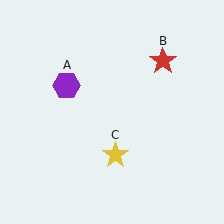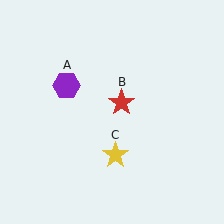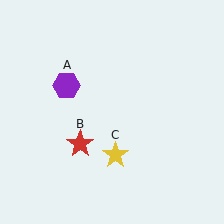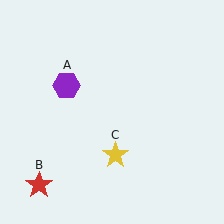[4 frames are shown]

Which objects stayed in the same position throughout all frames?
Purple hexagon (object A) and yellow star (object C) remained stationary.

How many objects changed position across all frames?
1 object changed position: red star (object B).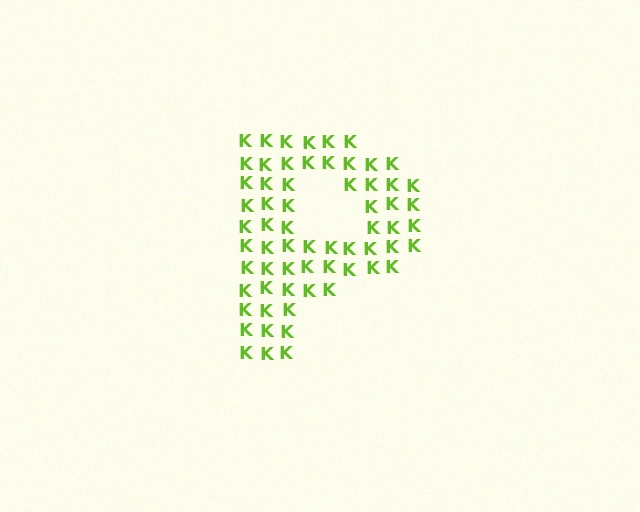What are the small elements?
The small elements are letter K's.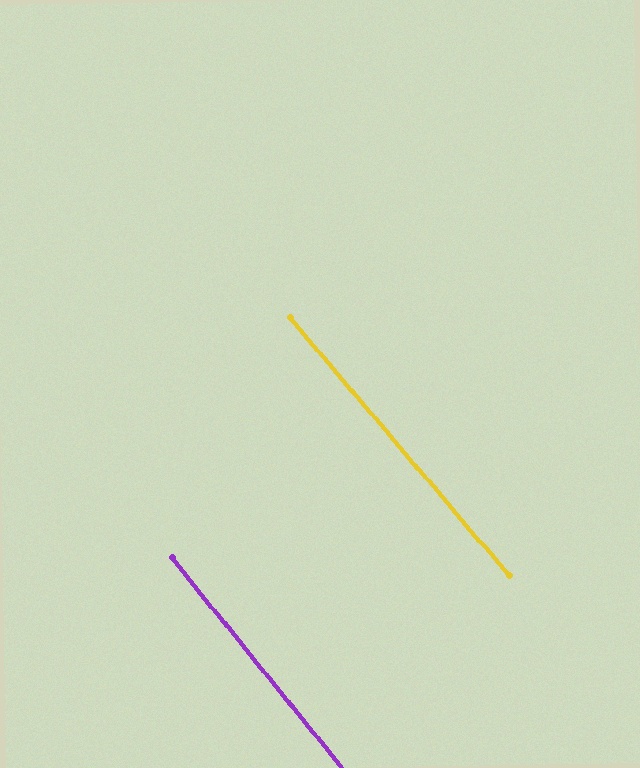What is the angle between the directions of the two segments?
Approximately 1 degree.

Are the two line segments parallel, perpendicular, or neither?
Parallel — their directions differ by only 1.3°.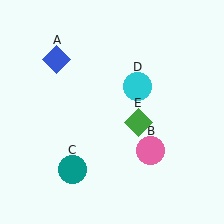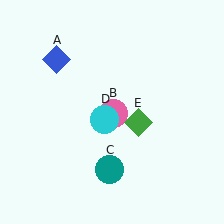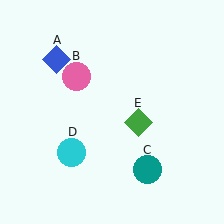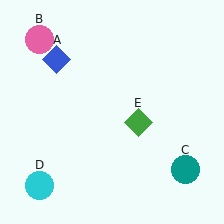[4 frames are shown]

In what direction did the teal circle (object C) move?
The teal circle (object C) moved right.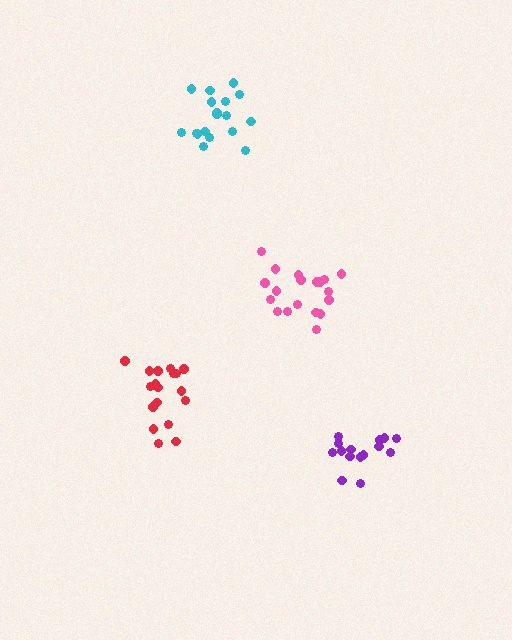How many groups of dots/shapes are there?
There are 4 groups.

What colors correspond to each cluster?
The clusters are colored: pink, cyan, purple, red.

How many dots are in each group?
Group 1: 19 dots, Group 2: 18 dots, Group 3: 15 dots, Group 4: 18 dots (70 total).